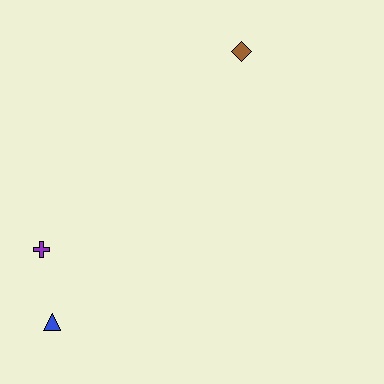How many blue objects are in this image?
There is 1 blue object.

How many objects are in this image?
There are 3 objects.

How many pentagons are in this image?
There are no pentagons.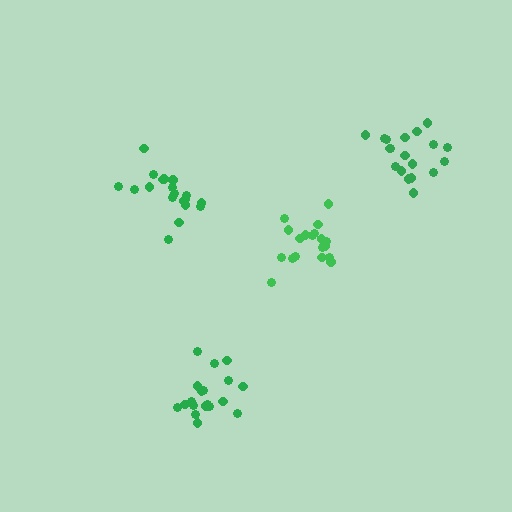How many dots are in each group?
Group 1: 19 dots, Group 2: 19 dots, Group 3: 19 dots, Group 4: 19 dots (76 total).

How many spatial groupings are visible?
There are 4 spatial groupings.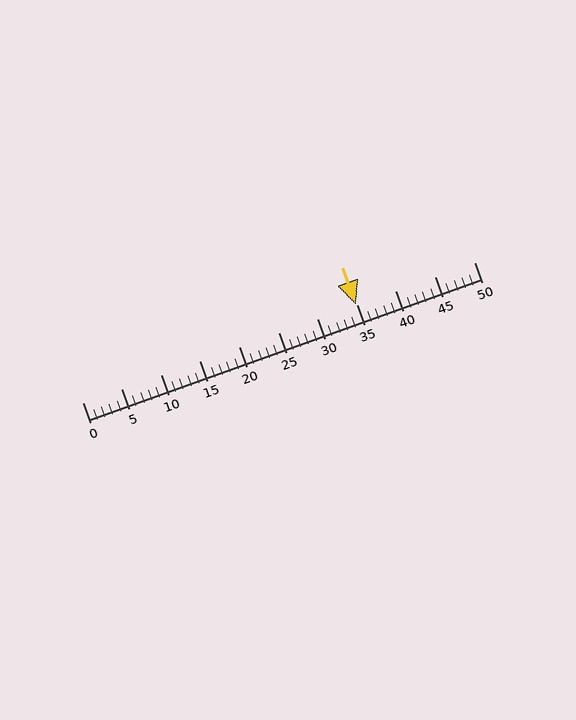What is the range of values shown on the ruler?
The ruler shows values from 0 to 50.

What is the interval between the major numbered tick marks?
The major tick marks are spaced 5 units apart.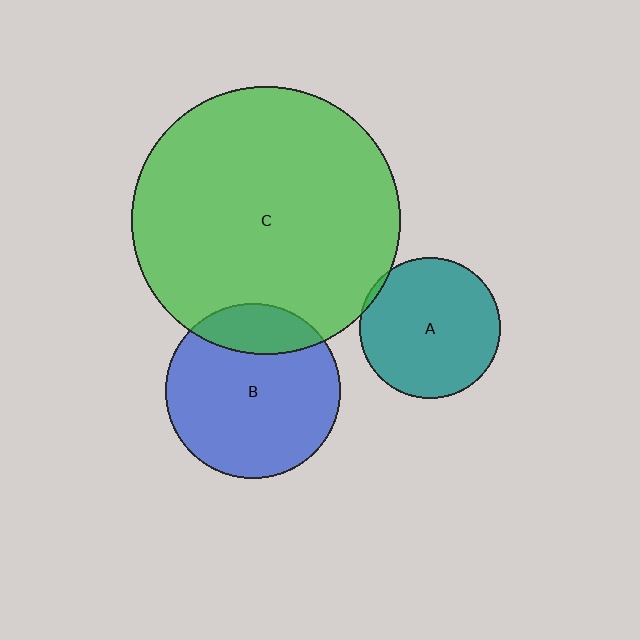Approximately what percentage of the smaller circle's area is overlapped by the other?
Approximately 20%.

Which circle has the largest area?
Circle C (green).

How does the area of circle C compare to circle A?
Approximately 3.6 times.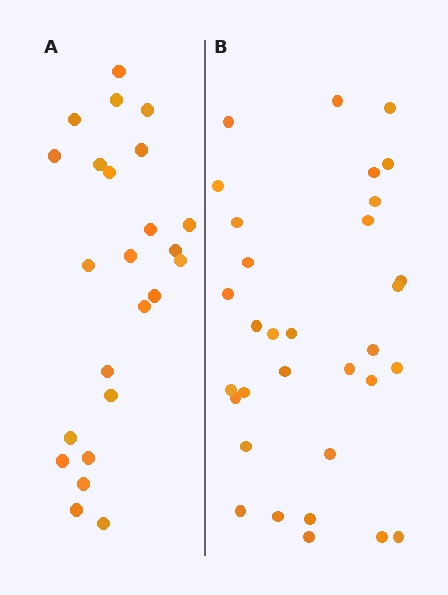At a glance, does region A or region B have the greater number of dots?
Region B (the right region) has more dots.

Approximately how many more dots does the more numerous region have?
Region B has roughly 8 or so more dots than region A.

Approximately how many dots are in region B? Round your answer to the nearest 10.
About 30 dots. (The exact count is 32, which rounds to 30.)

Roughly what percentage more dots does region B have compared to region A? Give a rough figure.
About 35% more.